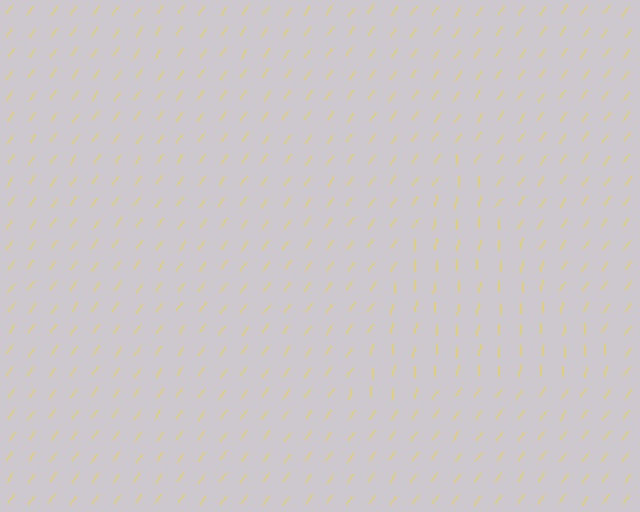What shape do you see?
I see a triangle.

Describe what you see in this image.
The image is filled with small yellow line segments. A triangle region in the image has lines oriented differently from the surrounding lines, creating a visible texture boundary.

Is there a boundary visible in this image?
Yes, there is a texture boundary formed by a change in line orientation.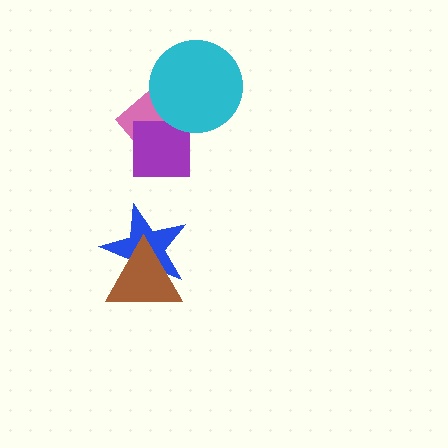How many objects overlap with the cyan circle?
1 object overlaps with the cyan circle.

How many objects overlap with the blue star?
1 object overlaps with the blue star.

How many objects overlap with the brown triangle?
1 object overlaps with the brown triangle.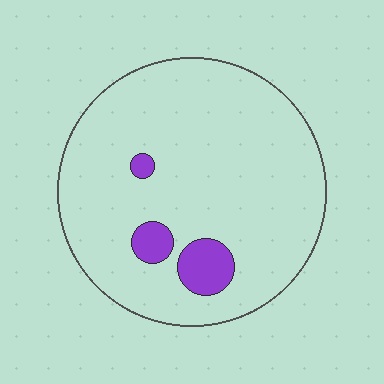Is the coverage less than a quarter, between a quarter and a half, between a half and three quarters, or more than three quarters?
Less than a quarter.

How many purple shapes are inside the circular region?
3.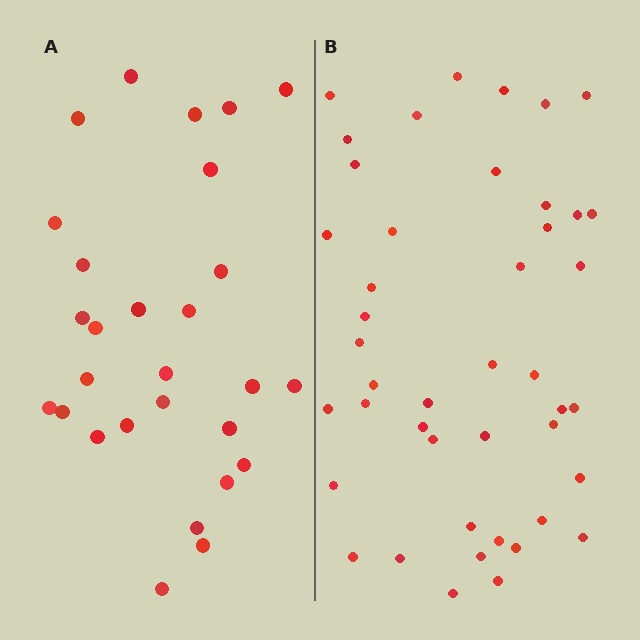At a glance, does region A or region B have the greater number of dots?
Region B (the right region) has more dots.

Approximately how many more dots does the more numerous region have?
Region B has approximately 15 more dots than region A.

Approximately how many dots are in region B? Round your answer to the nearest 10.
About 40 dots. (The exact count is 44, which rounds to 40.)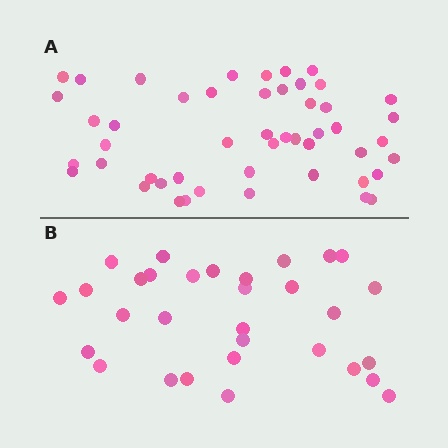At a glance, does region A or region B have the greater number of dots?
Region A (the top region) has more dots.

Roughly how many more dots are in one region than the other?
Region A has approximately 20 more dots than region B.